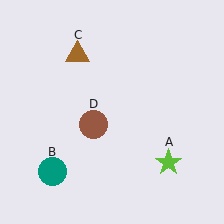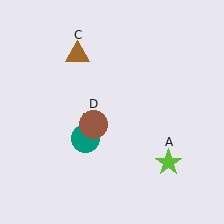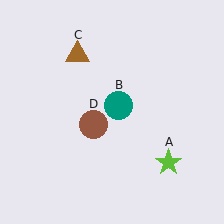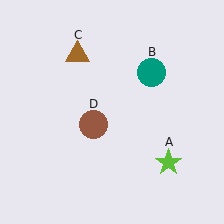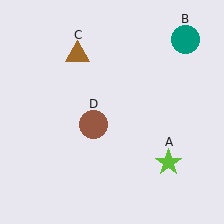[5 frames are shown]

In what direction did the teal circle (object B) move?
The teal circle (object B) moved up and to the right.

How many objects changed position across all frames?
1 object changed position: teal circle (object B).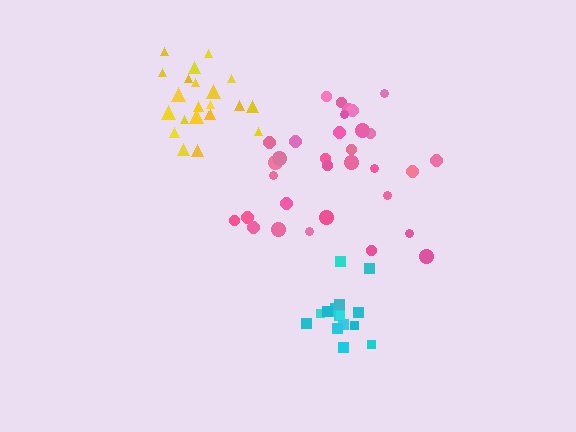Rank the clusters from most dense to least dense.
cyan, yellow, pink.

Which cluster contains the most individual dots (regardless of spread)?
Pink (32).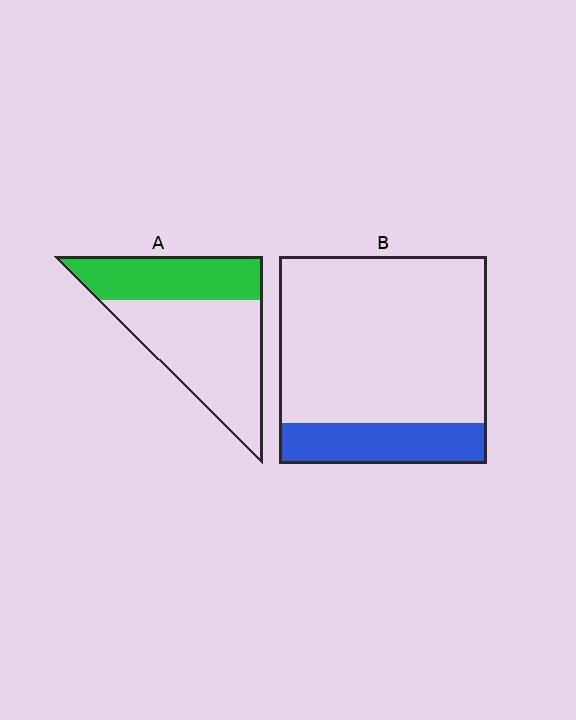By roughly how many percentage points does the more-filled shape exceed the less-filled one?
By roughly 20 percentage points (A over B).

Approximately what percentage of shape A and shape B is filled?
A is approximately 40% and B is approximately 20%.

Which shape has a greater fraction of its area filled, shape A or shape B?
Shape A.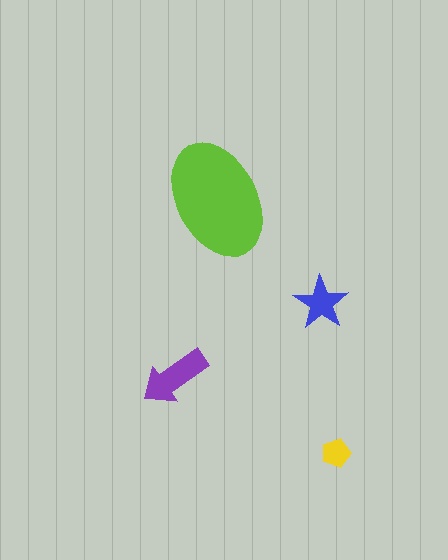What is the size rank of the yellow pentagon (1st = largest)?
4th.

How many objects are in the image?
There are 4 objects in the image.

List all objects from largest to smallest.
The lime ellipse, the purple arrow, the blue star, the yellow pentagon.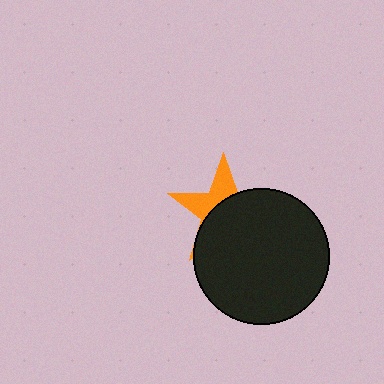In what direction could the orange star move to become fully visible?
The orange star could move toward the upper-left. That would shift it out from behind the black circle entirely.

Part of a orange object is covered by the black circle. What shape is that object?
It is a star.